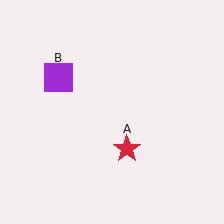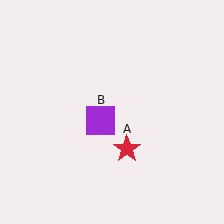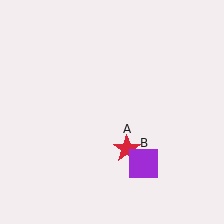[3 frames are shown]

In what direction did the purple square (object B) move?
The purple square (object B) moved down and to the right.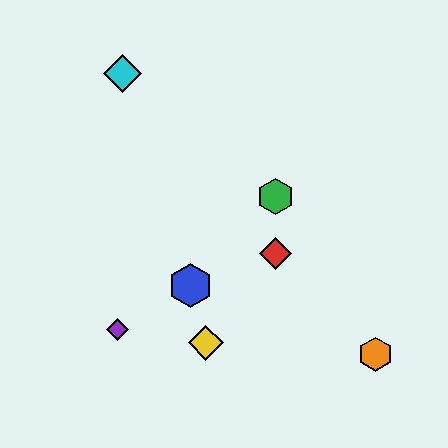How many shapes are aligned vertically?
2 shapes (the red diamond, the green hexagon) are aligned vertically.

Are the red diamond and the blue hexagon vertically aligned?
No, the red diamond is at x≈275 and the blue hexagon is at x≈191.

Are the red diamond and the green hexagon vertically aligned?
Yes, both are at x≈275.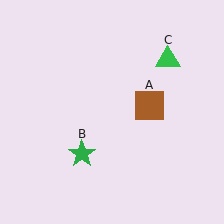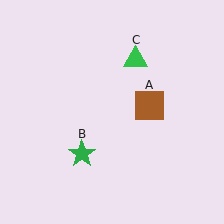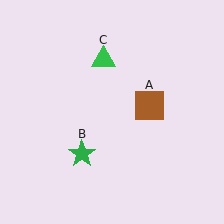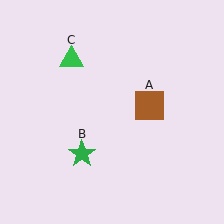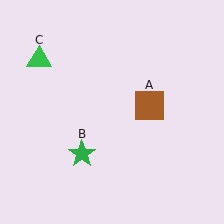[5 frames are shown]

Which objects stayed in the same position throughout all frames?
Brown square (object A) and green star (object B) remained stationary.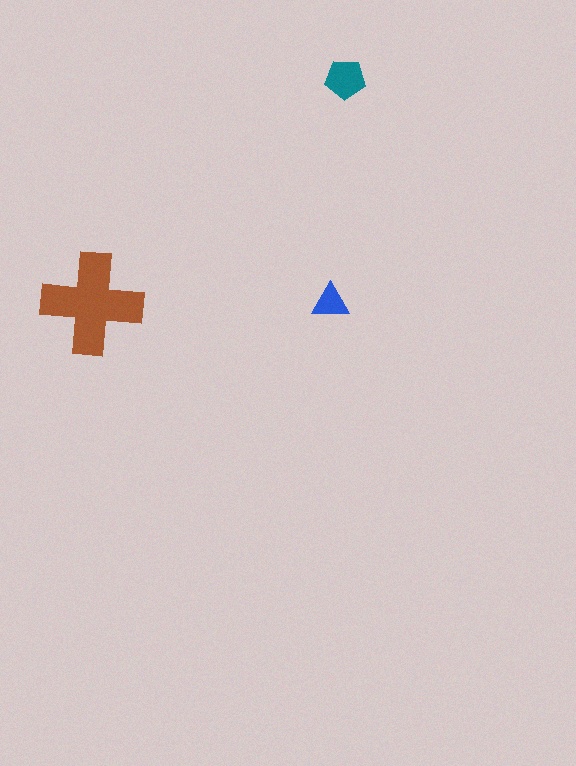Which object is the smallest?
The blue triangle.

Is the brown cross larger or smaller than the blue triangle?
Larger.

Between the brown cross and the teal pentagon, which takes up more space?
The brown cross.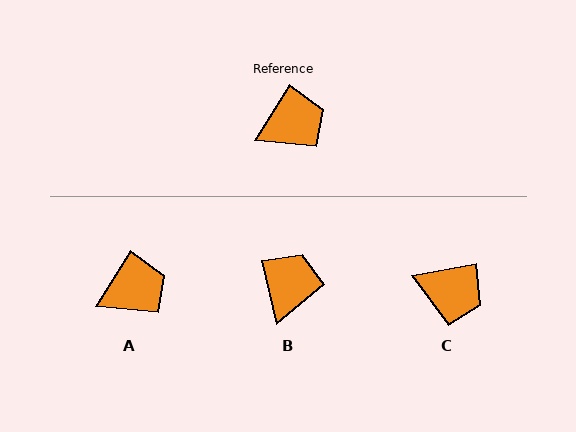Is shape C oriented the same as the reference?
No, it is off by about 48 degrees.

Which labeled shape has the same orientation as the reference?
A.